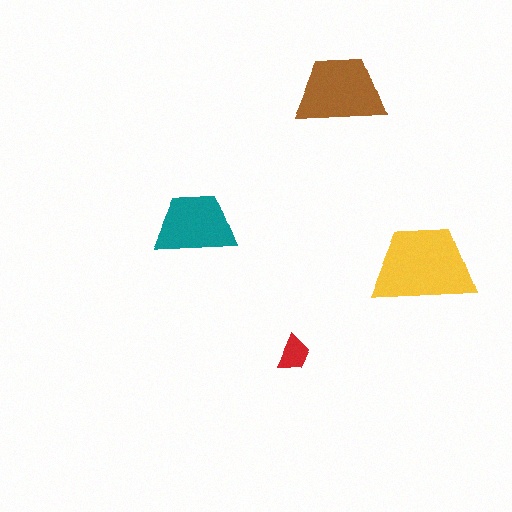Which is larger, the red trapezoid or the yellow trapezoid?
The yellow one.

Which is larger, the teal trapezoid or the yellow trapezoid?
The yellow one.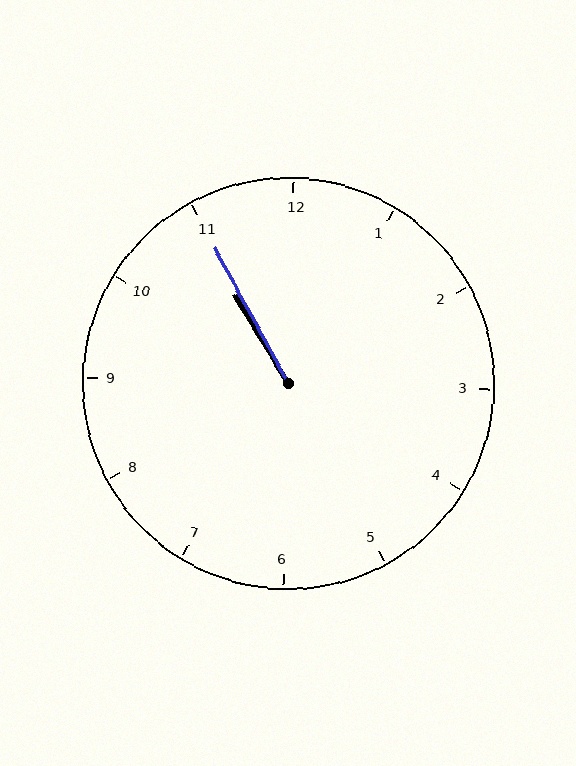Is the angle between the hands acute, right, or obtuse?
It is acute.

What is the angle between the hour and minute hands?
Approximately 2 degrees.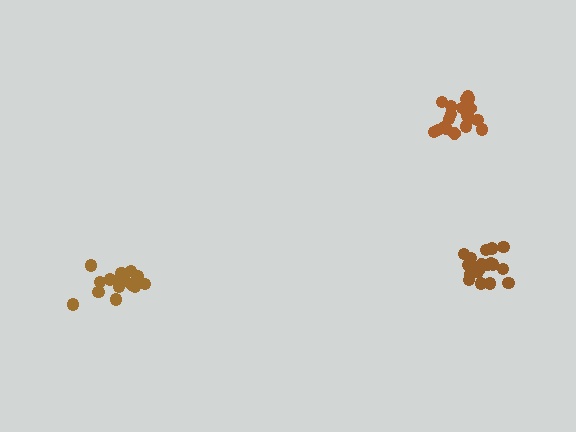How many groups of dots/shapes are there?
There are 3 groups.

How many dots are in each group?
Group 1: 19 dots, Group 2: 15 dots, Group 3: 18 dots (52 total).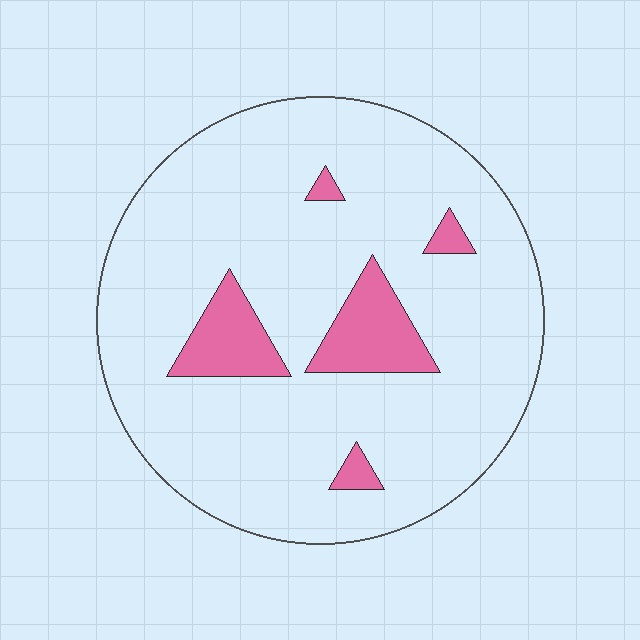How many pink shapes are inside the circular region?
5.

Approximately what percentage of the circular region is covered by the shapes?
Approximately 10%.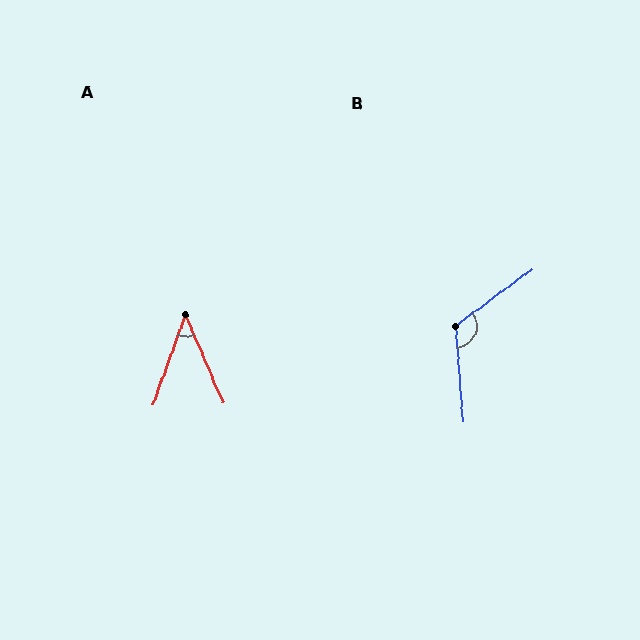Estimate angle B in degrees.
Approximately 122 degrees.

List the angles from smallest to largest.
A (43°), B (122°).